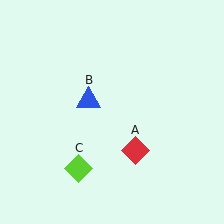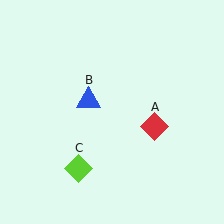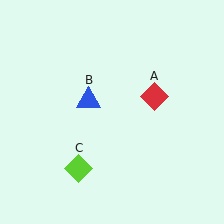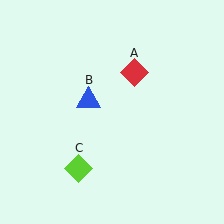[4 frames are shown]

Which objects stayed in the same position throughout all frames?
Blue triangle (object B) and lime diamond (object C) remained stationary.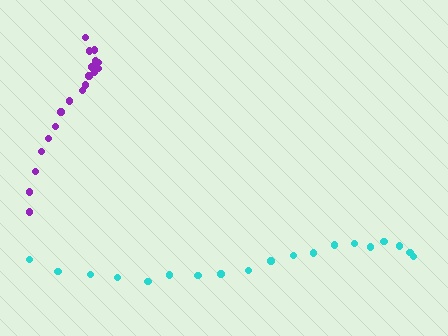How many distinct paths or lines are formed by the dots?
There are 2 distinct paths.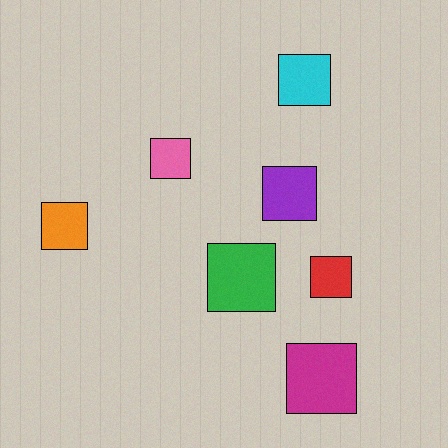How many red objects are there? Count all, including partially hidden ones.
There is 1 red object.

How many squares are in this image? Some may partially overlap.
There are 7 squares.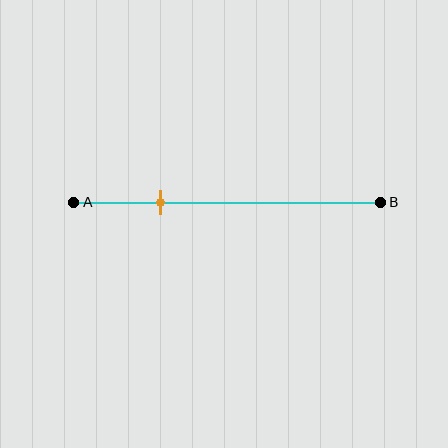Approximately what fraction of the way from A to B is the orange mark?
The orange mark is approximately 30% of the way from A to B.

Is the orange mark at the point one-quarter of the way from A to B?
No, the mark is at about 30% from A, not at the 25% one-quarter point.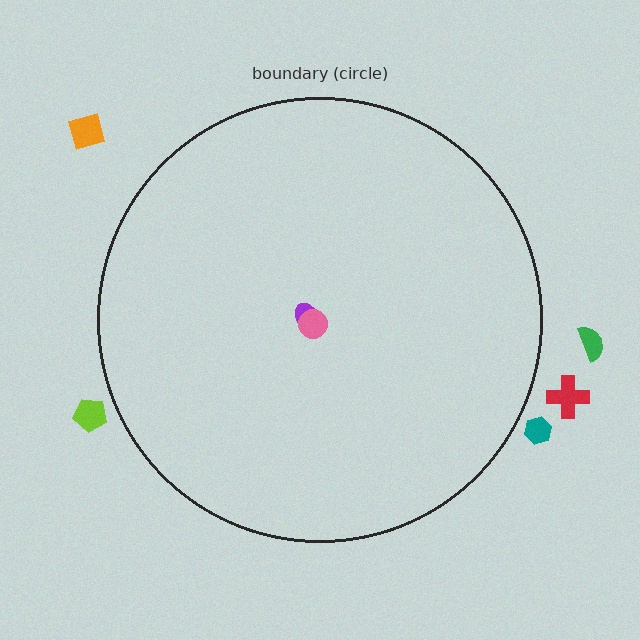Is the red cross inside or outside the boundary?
Outside.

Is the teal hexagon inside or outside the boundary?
Outside.